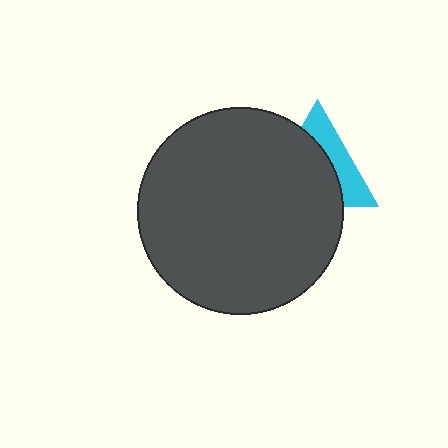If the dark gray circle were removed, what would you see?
You would see the complete cyan triangle.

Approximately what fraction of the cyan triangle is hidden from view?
Roughly 63% of the cyan triangle is hidden behind the dark gray circle.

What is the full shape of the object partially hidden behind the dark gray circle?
The partially hidden object is a cyan triangle.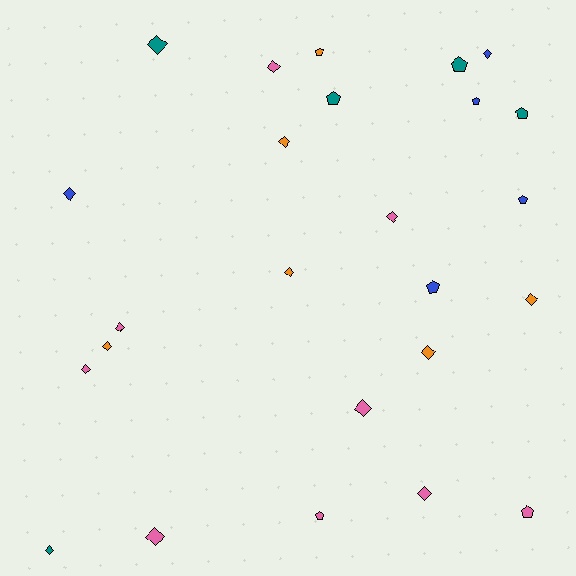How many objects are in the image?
There are 25 objects.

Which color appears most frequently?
Pink, with 9 objects.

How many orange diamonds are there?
There are 5 orange diamonds.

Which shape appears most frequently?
Diamond, with 16 objects.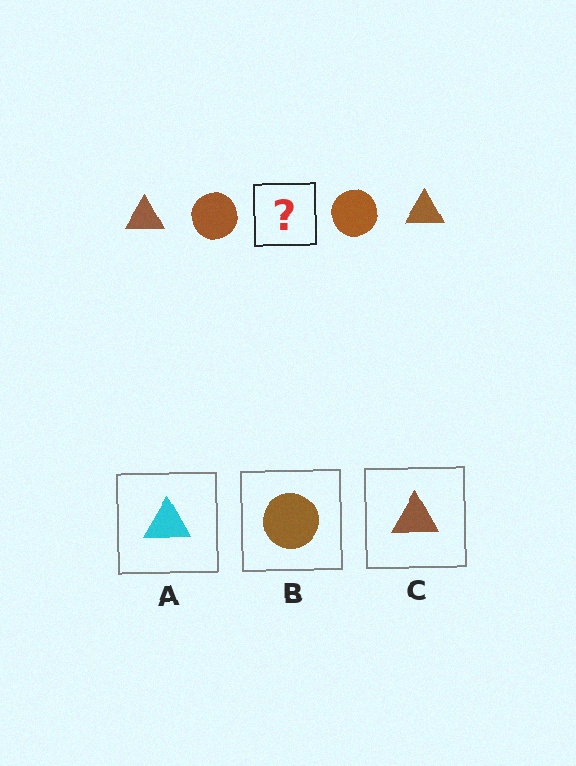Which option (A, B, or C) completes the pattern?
C.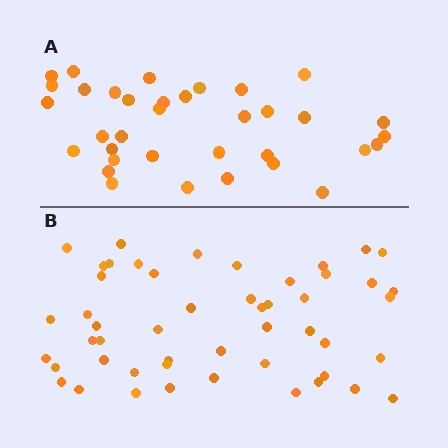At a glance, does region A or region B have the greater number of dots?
Region B (the bottom region) has more dots.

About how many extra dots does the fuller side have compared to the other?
Region B has approximately 15 more dots than region A.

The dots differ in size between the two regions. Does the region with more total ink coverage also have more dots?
No. Region A has more total ink coverage because its dots are larger, but region B actually contains more individual dots. Total area can be misleading — the number of items is what matters here.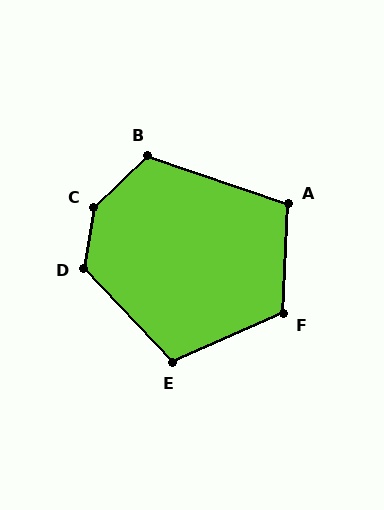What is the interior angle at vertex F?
Approximately 116 degrees (obtuse).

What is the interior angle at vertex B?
Approximately 117 degrees (obtuse).